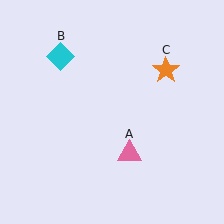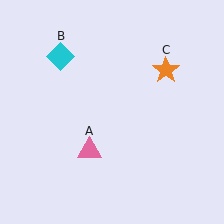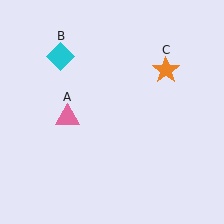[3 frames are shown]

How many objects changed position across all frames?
1 object changed position: pink triangle (object A).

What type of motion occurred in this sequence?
The pink triangle (object A) rotated clockwise around the center of the scene.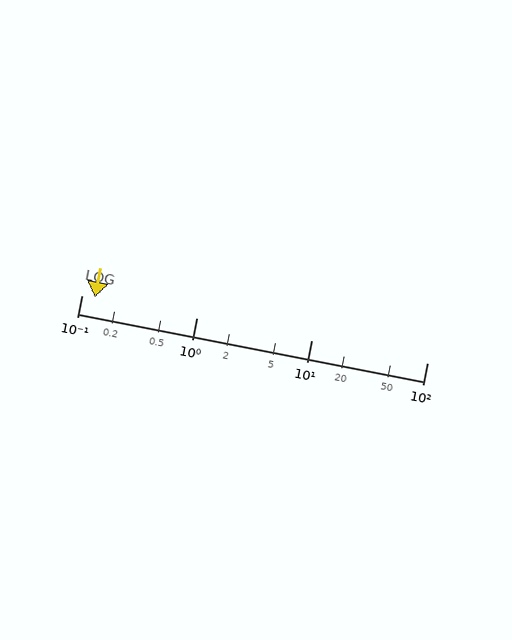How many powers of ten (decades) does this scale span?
The scale spans 3 decades, from 0.1 to 100.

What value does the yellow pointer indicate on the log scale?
The pointer indicates approximately 0.13.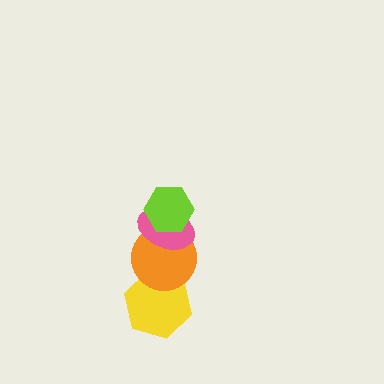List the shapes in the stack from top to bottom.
From top to bottom: the lime hexagon, the pink ellipse, the orange circle, the yellow hexagon.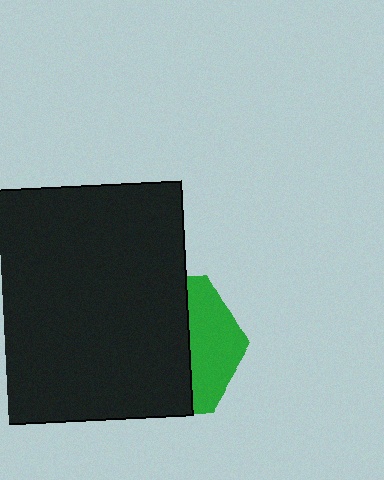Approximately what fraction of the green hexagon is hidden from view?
Roughly 67% of the green hexagon is hidden behind the black square.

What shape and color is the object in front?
The object in front is a black square.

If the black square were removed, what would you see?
You would see the complete green hexagon.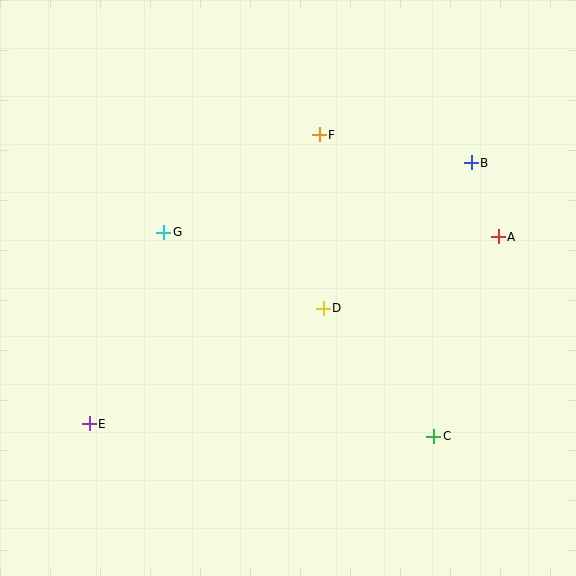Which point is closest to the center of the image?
Point D at (323, 308) is closest to the center.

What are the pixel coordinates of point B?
Point B is at (471, 163).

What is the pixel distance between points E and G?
The distance between E and G is 205 pixels.